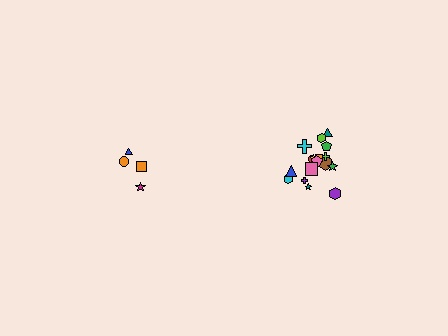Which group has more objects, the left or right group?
The right group.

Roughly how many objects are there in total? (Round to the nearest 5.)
Roughly 20 objects in total.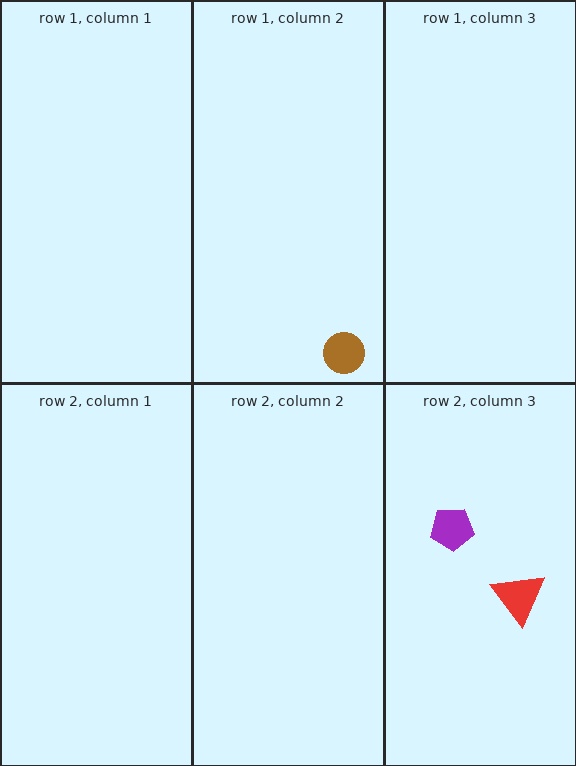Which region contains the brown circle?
The row 1, column 2 region.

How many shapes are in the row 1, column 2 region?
1.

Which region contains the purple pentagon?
The row 2, column 3 region.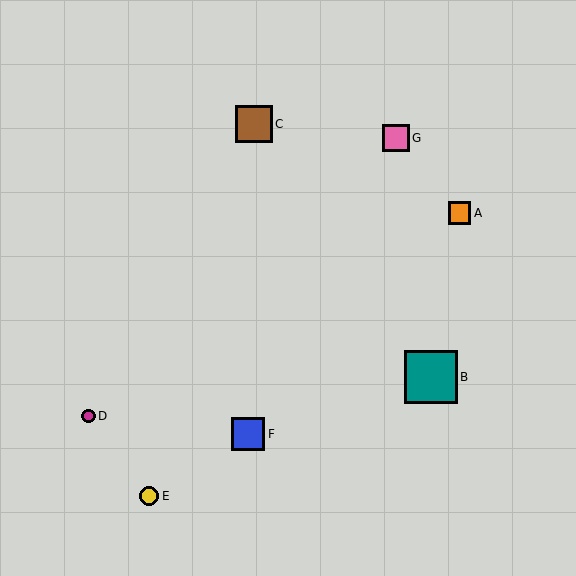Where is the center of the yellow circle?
The center of the yellow circle is at (149, 496).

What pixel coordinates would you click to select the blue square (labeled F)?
Click at (248, 434) to select the blue square F.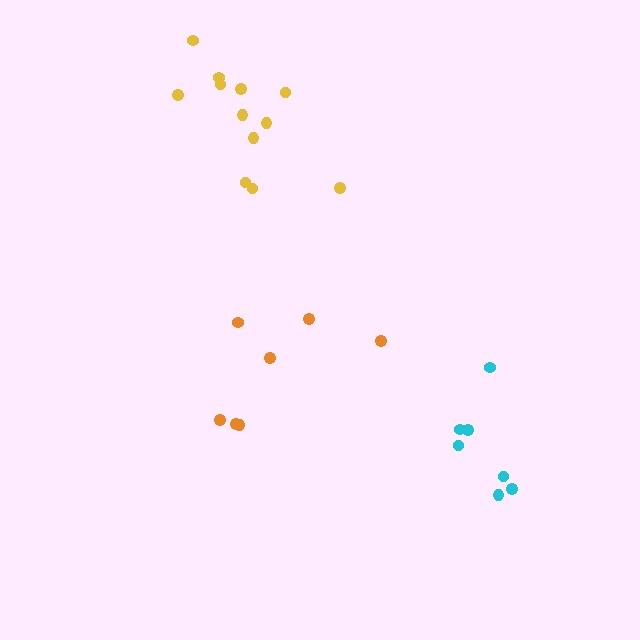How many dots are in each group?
Group 1: 7 dots, Group 2: 7 dots, Group 3: 12 dots (26 total).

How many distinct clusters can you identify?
There are 3 distinct clusters.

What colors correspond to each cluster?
The clusters are colored: cyan, orange, yellow.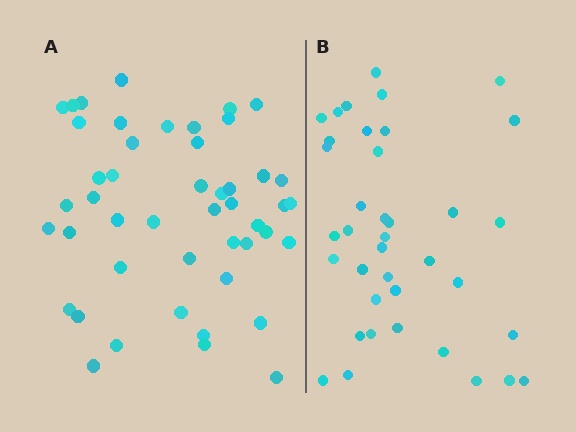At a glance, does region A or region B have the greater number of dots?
Region A (the left region) has more dots.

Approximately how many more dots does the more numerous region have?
Region A has roughly 8 or so more dots than region B.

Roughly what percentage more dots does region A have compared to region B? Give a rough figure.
About 25% more.